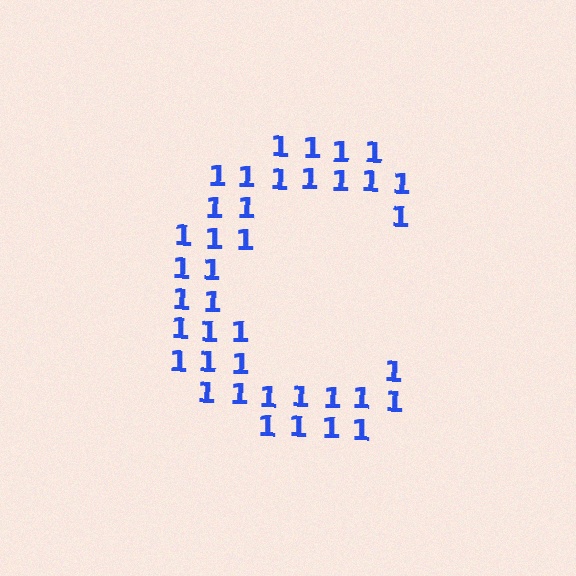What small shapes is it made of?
It is made of small digit 1's.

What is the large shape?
The large shape is the letter C.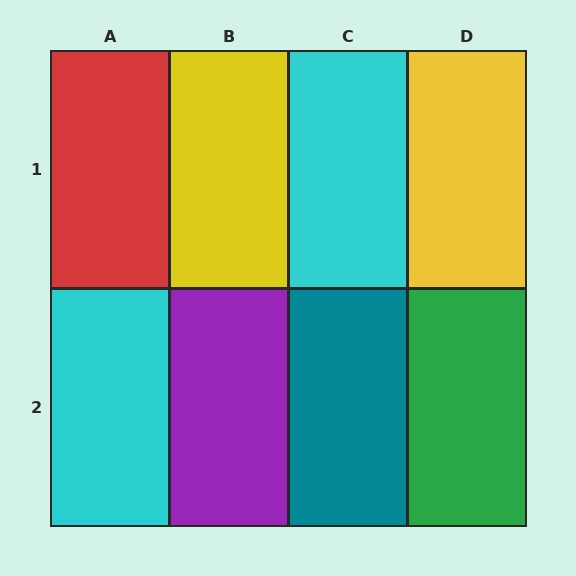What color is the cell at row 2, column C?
Teal.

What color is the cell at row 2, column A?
Cyan.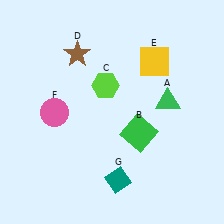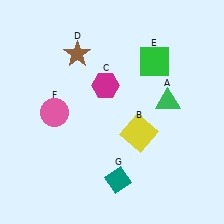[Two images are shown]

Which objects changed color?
B changed from green to yellow. C changed from lime to magenta. E changed from yellow to green.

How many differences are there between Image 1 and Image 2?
There are 3 differences between the two images.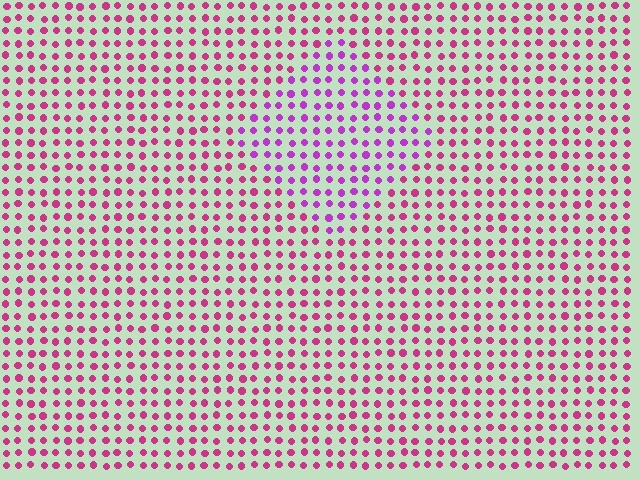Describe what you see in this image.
The image is filled with small magenta elements in a uniform arrangement. A diamond-shaped region is visible where the elements are tinted to a slightly different hue, forming a subtle color boundary.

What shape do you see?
I see a diamond.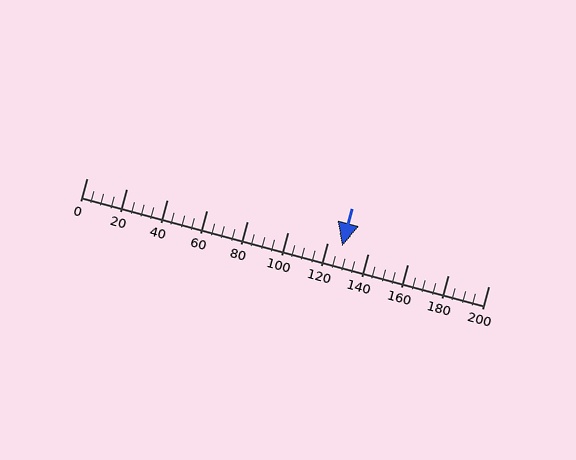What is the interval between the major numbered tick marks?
The major tick marks are spaced 20 units apart.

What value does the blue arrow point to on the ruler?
The blue arrow points to approximately 127.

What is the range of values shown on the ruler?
The ruler shows values from 0 to 200.